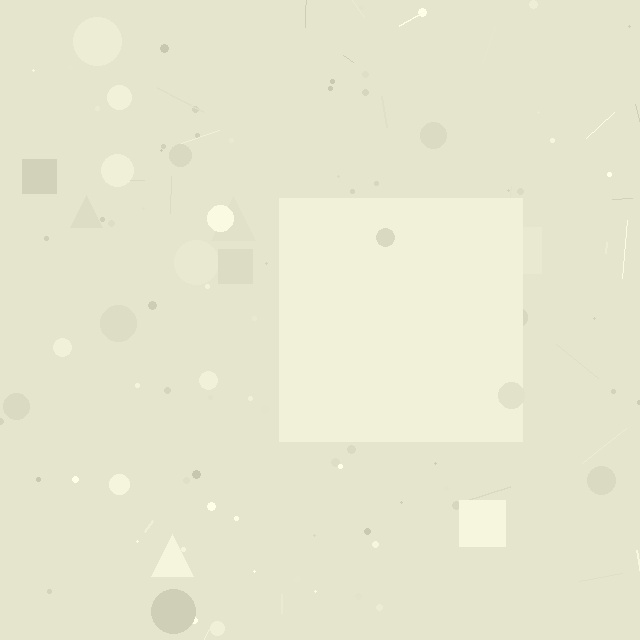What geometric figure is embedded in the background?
A square is embedded in the background.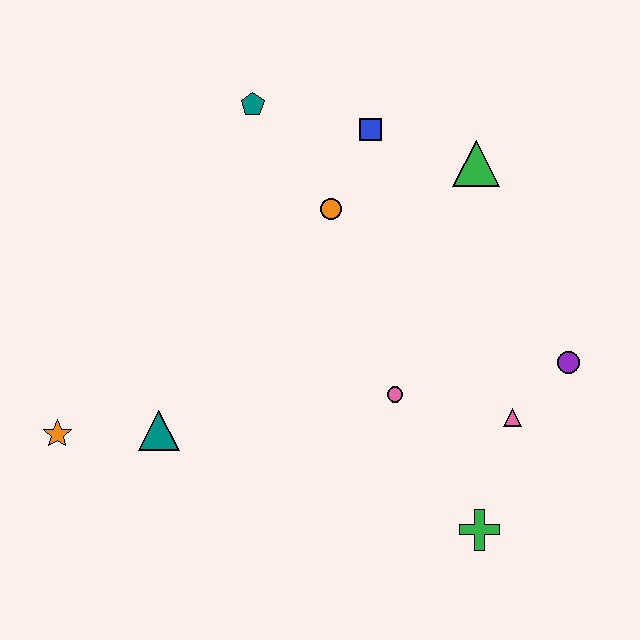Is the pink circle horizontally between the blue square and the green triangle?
Yes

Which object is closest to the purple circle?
The pink triangle is closest to the purple circle.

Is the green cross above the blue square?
No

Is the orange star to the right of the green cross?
No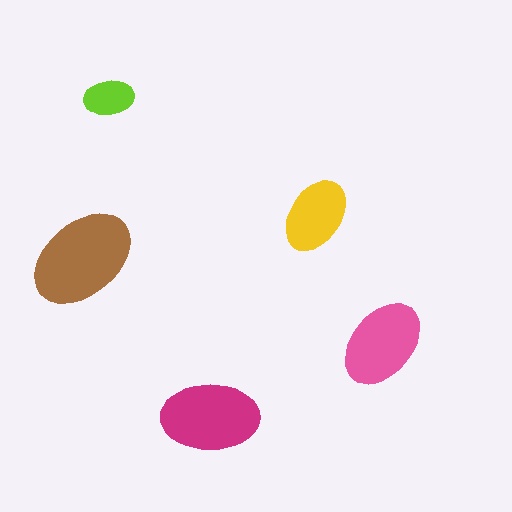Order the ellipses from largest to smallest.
the brown one, the magenta one, the pink one, the yellow one, the lime one.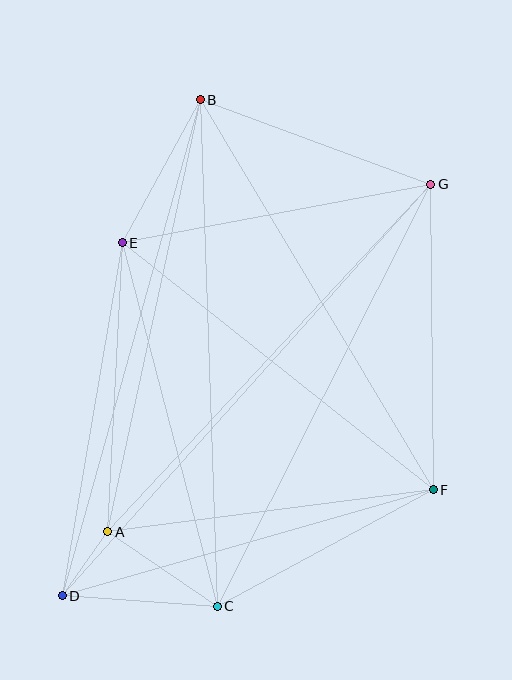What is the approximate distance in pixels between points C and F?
The distance between C and F is approximately 245 pixels.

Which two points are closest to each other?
Points A and D are closest to each other.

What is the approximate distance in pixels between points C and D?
The distance between C and D is approximately 156 pixels.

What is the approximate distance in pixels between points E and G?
The distance between E and G is approximately 314 pixels.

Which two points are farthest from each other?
Points D and G are farthest from each other.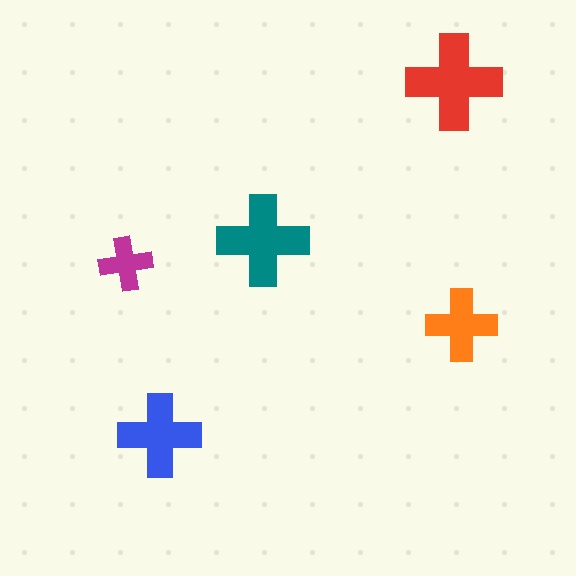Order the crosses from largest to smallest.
the red one, the teal one, the blue one, the orange one, the magenta one.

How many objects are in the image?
There are 5 objects in the image.